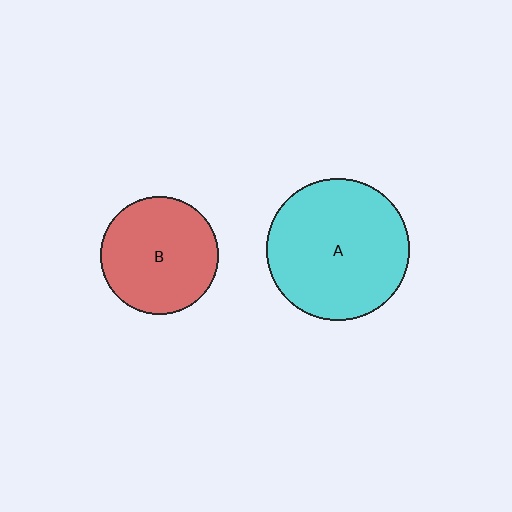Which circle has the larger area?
Circle A (cyan).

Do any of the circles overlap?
No, none of the circles overlap.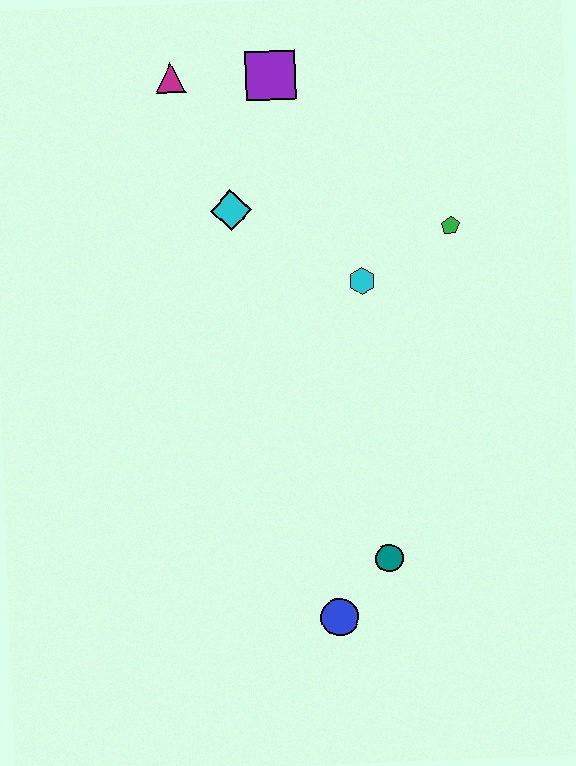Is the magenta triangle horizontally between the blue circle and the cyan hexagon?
No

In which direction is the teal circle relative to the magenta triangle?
The teal circle is below the magenta triangle.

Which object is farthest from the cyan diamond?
The blue circle is farthest from the cyan diamond.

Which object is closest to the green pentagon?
The cyan hexagon is closest to the green pentagon.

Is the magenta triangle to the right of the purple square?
No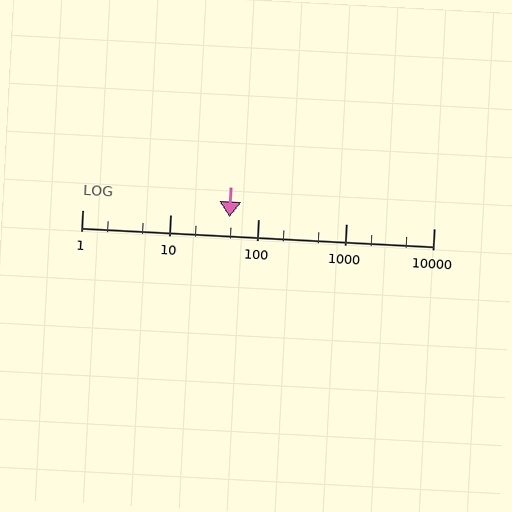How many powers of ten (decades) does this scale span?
The scale spans 4 decades, from 1 to 10000.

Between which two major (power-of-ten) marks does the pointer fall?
The pointer is between 10 and 100.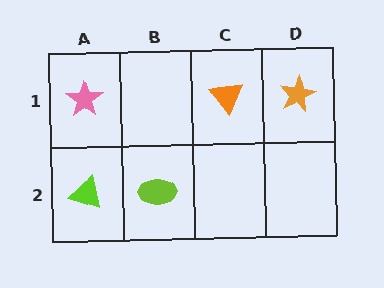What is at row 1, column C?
An orange triangle.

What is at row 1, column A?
A pink star.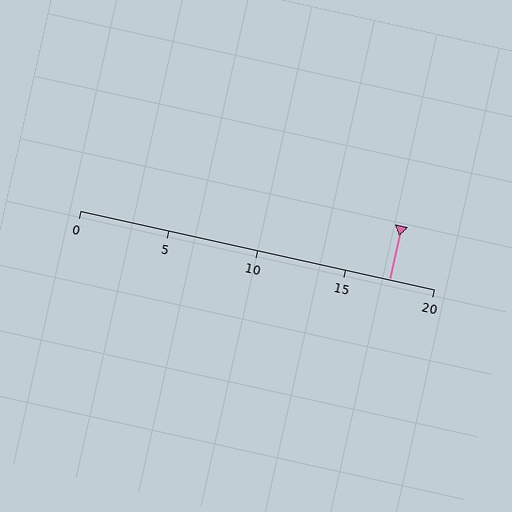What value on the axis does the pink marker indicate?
The marker indicates approximately 17.5.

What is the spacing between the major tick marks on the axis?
The major ticks are spaced 5 apart.